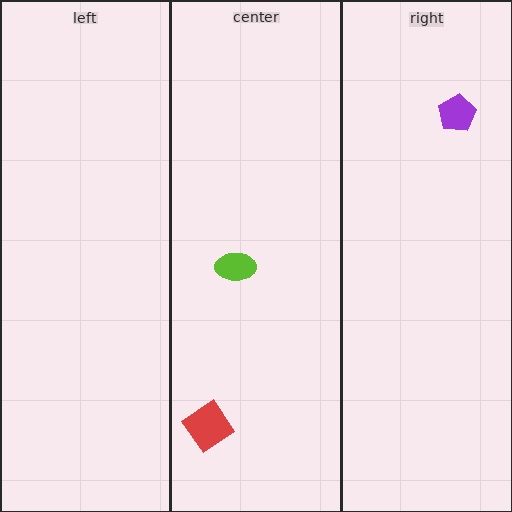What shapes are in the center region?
The red diamond, the lime ellipse.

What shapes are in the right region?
The purple pentagon.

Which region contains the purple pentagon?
The right region.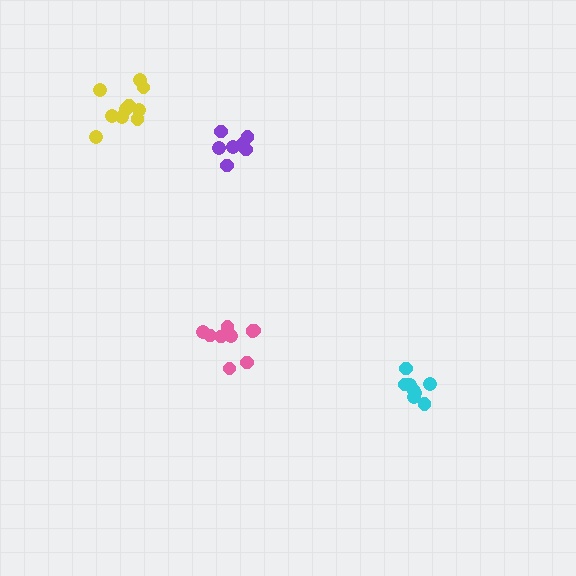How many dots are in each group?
Group 1: 7 dots, Group 2: 8 dots, Group 3: 9 dots, Group 4: 10 dots (34 total).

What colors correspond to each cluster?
The clusters are colored: purple, cyan, pink, yellow.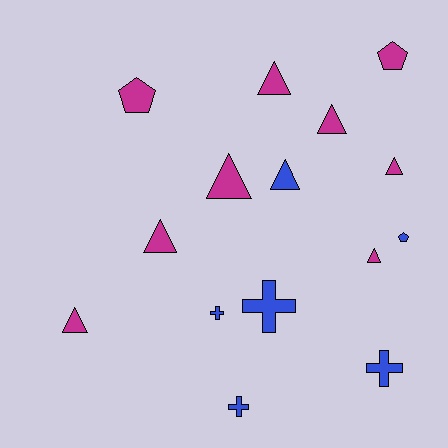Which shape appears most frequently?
Triangle, with 8 objects.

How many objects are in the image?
There are 15 objects.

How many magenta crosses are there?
There are no magenta crosses.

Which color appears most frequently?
Magenta, with 9 objects.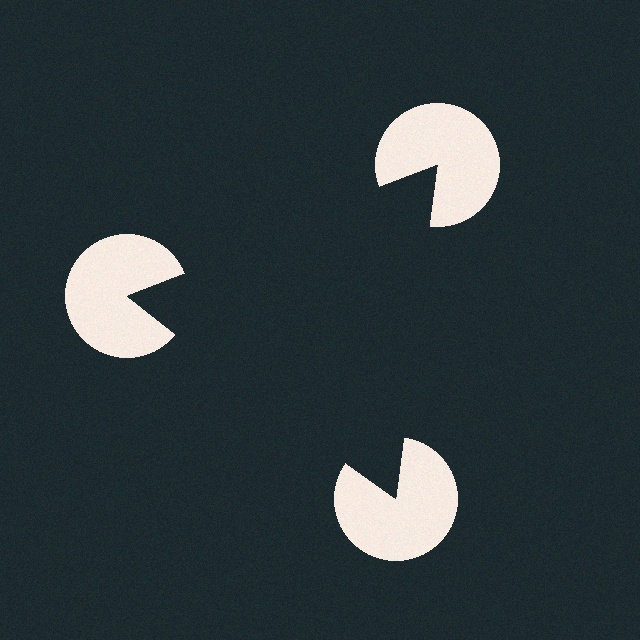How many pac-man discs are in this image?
There are 3 — one at each vertex of the illusory triangle.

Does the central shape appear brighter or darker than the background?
It typically appears slightly darker than the background, even though no actual brightness change is drawn.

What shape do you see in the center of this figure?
An illusory triangle — its edges are inferred from the aligned wedge cuts in the pac-man discs, not physically drawn.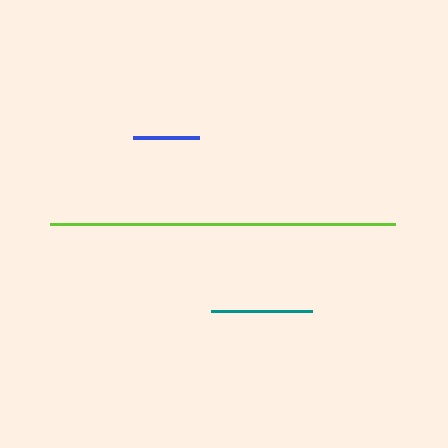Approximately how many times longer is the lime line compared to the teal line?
The lime line is approximately 3.4 times the length of the teal line.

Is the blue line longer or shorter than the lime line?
The lime line is longer than the blue line.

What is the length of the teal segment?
The teal segment is approximately 101 pixels long.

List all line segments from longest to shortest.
From longest to shortest: lime, teal, blue.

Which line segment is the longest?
The lime line is the longest at approximately 345 pixels.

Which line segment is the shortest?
The blue line is the shortest at approximately 65 pixels.